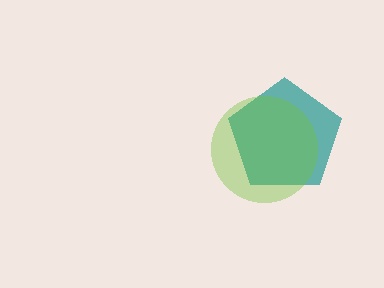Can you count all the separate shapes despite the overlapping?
Yes, there are 2 separate shapes.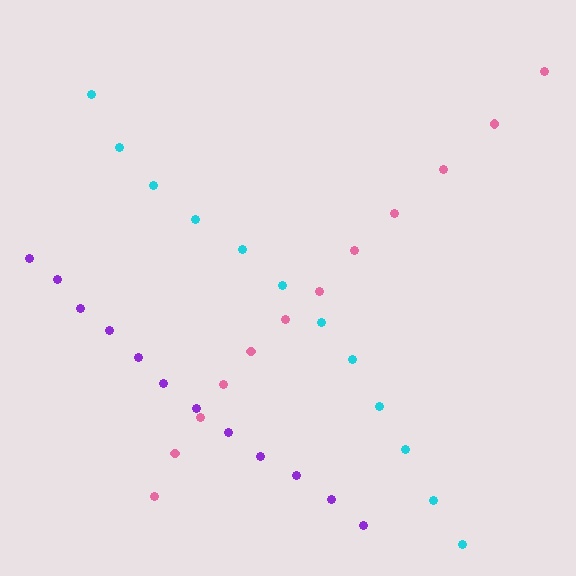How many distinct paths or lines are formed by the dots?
There are 3 distinct paths.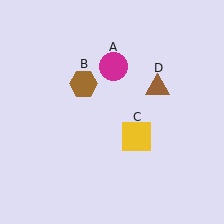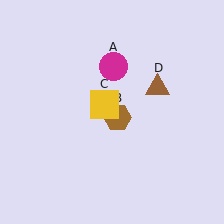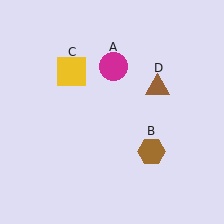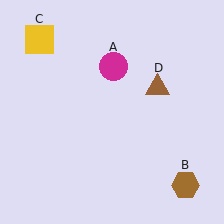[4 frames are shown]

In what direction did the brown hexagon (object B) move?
The brown hexagon (object B) moved down and to the right.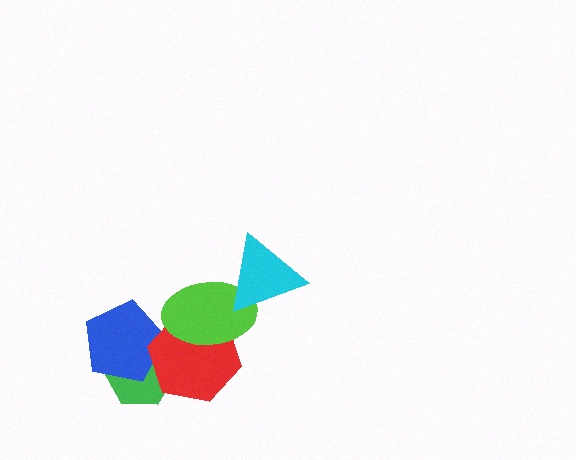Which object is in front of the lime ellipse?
The cyan triangle is in front of the lime ellipse.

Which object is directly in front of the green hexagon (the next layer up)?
The blue pentagon is directly in front of the green hexagon.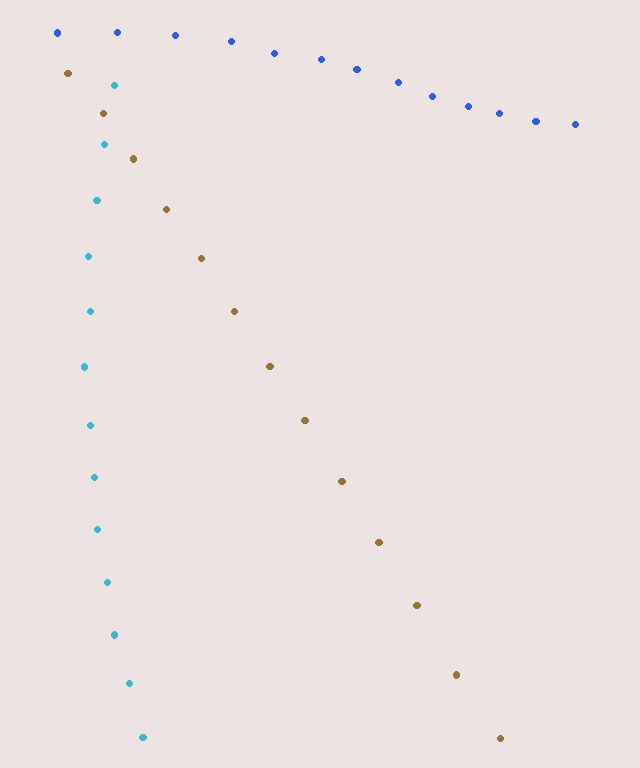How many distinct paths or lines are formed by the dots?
There are 3 distinct paths.